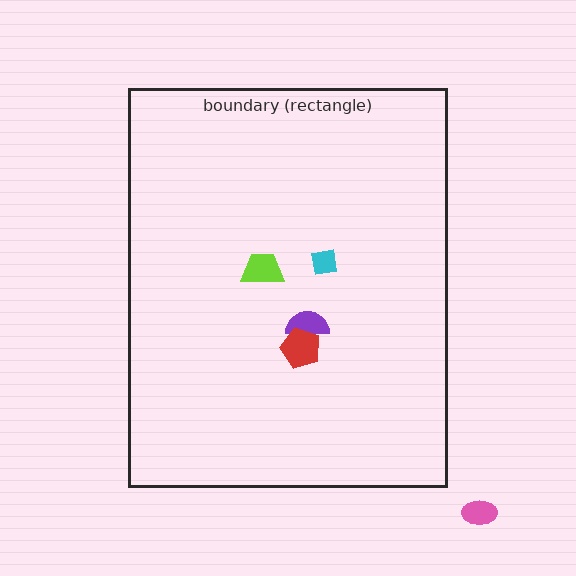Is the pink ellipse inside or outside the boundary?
Outside.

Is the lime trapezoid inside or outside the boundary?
Inside.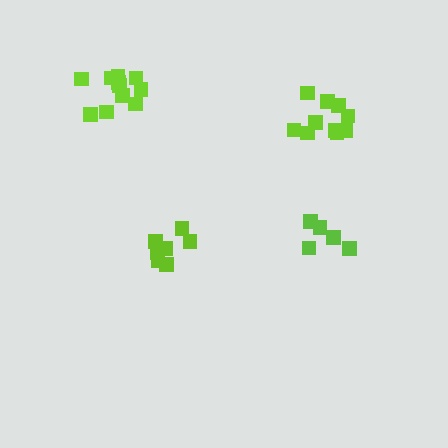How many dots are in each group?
Group 1: 11 dots, Group 2: 7 dots, Group 3: 10 dots, Group 4: 5 dots (33 total).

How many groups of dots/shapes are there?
There are 4 groups.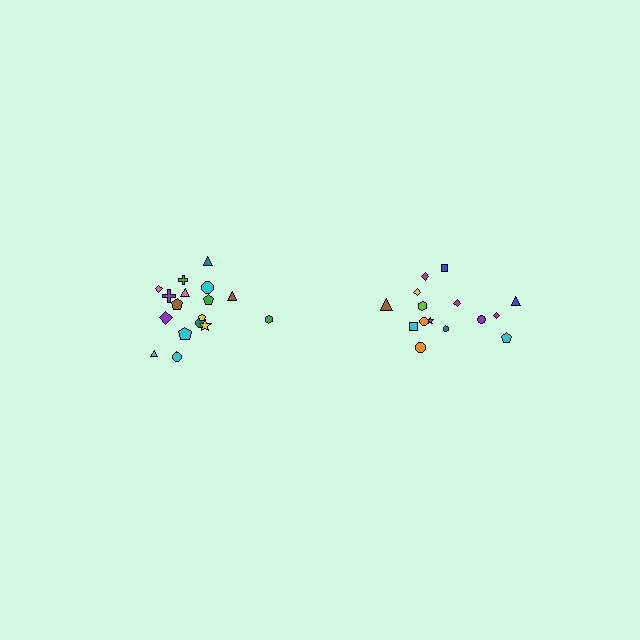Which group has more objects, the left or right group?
The left group.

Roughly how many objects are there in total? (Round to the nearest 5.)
Roughly 35 objects in total.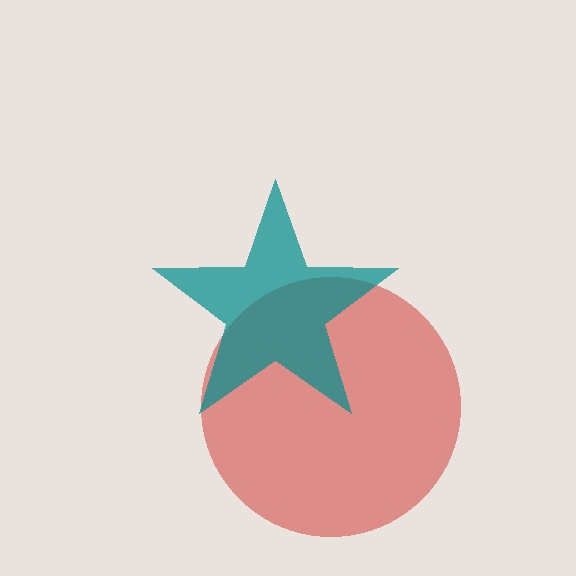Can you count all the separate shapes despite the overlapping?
Yes, there are 2 separate shapes.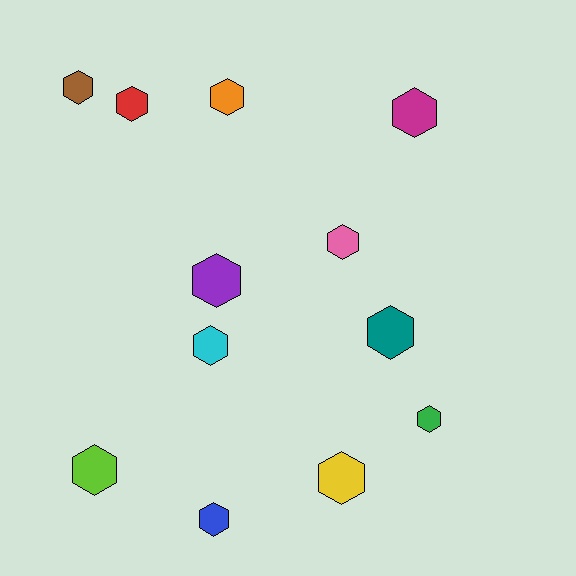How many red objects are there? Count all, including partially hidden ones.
There is 1 red object.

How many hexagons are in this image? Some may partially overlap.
There are 12 hexagons.